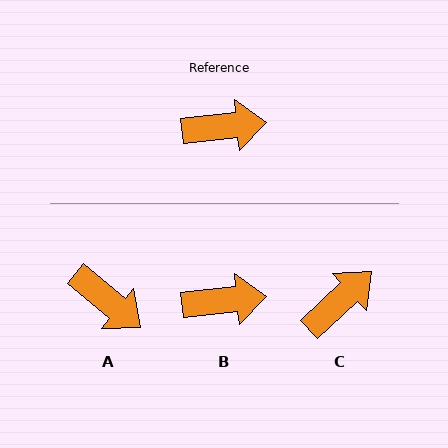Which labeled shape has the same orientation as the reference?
B.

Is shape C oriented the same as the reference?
No, it is off by about 37 degrees.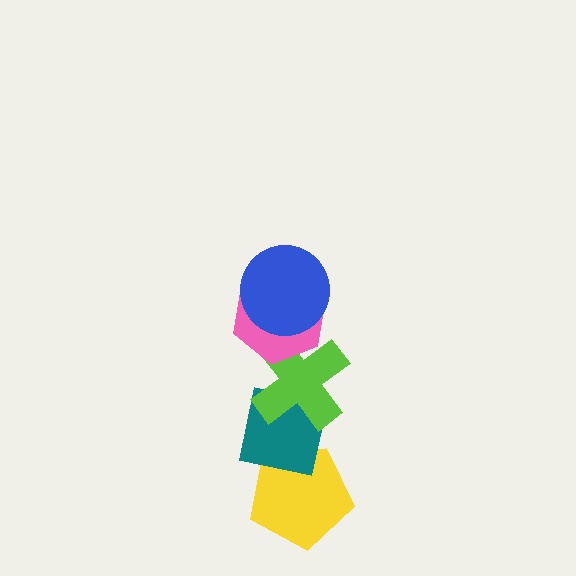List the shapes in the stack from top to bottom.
From top to bottom: the blue circle, the pink hexagon, the lime cross, the teal square, the yellow pentagon.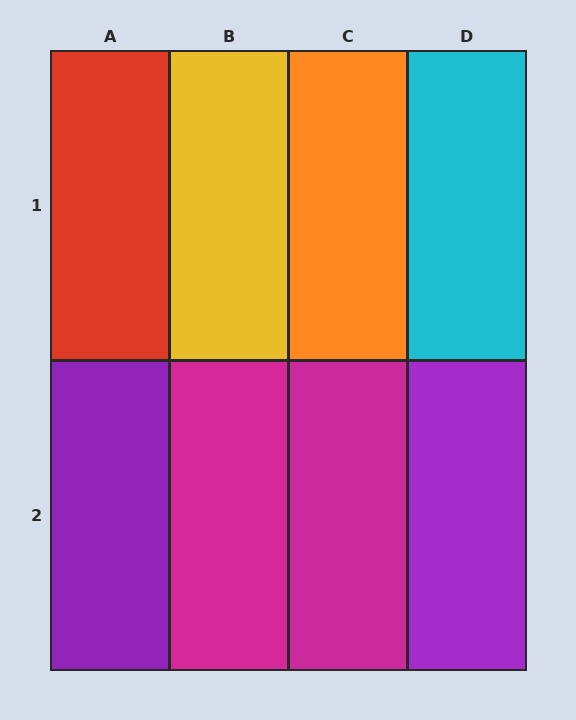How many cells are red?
1 cell is red.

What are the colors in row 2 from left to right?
Purple, magenta, magenta, purple.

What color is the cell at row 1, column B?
Yellow.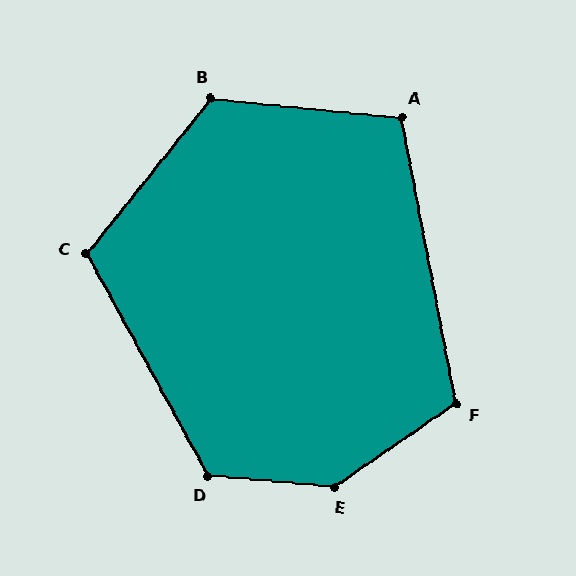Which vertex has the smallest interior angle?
A, at approximately 107 degrees.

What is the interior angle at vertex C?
Approximately 113 degrees (obtuse).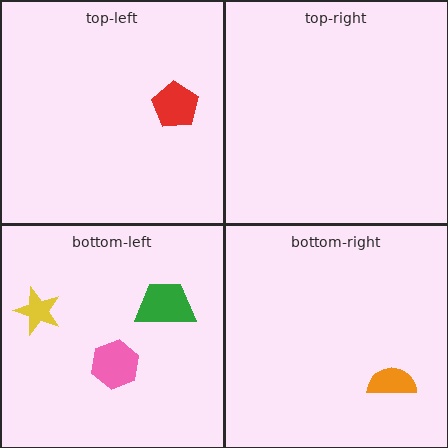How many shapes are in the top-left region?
1.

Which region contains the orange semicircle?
The bottom-right region.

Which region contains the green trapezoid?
The bottom-left region.